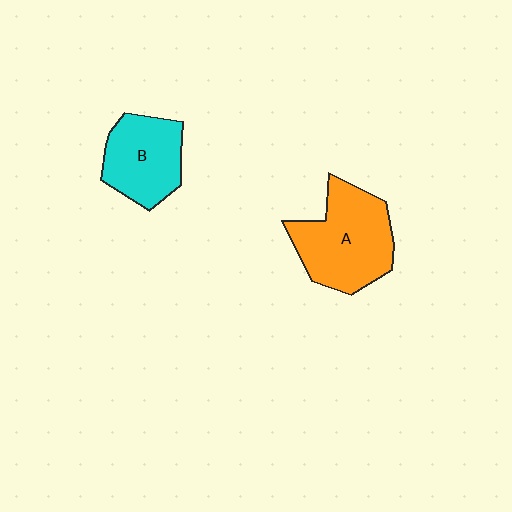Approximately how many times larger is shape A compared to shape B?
Approximately 1.3 times.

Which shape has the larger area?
Shape A (orange).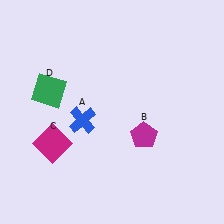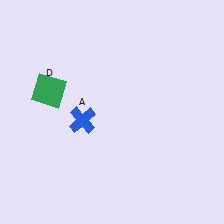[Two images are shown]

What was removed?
The magenta pentagon (B), the magenta square (C) were removed in Image 2.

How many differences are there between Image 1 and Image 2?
There are 2 differences between the two images.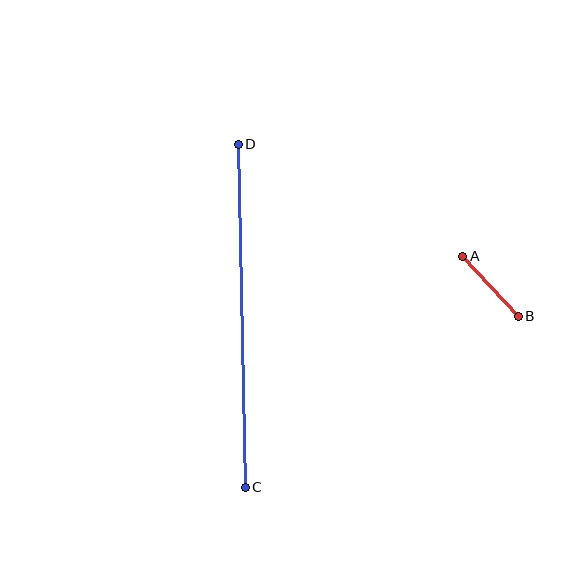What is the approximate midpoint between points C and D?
The midpoint is at approximately (242, 316) pixels.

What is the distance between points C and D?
The distance is approximately 343 pixels.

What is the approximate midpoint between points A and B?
The midpoint is at approximately (490, 286) pixels.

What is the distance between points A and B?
The distance is approximately 82 pixels.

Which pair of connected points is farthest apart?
Points C and D are farthest apart.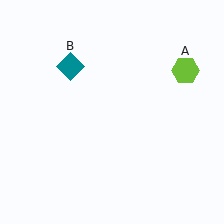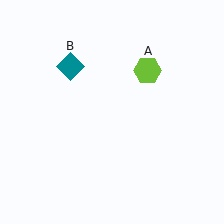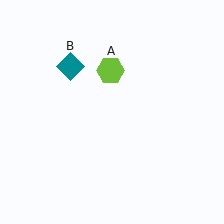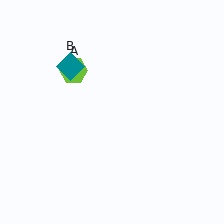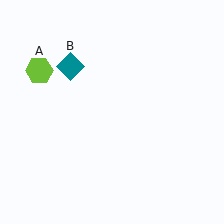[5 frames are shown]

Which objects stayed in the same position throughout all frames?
Teal diamond (object B) remained stationary.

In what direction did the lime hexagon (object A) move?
The lime hexagon (object A) moved left.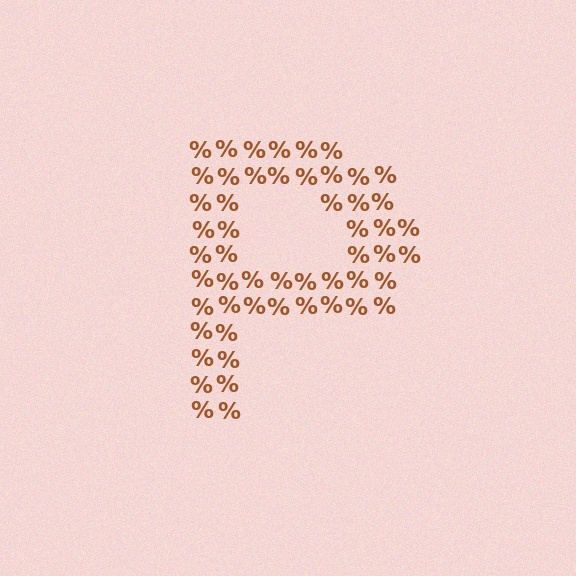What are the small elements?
The small elements are percent signs.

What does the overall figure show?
The overall figure shows the letter P.